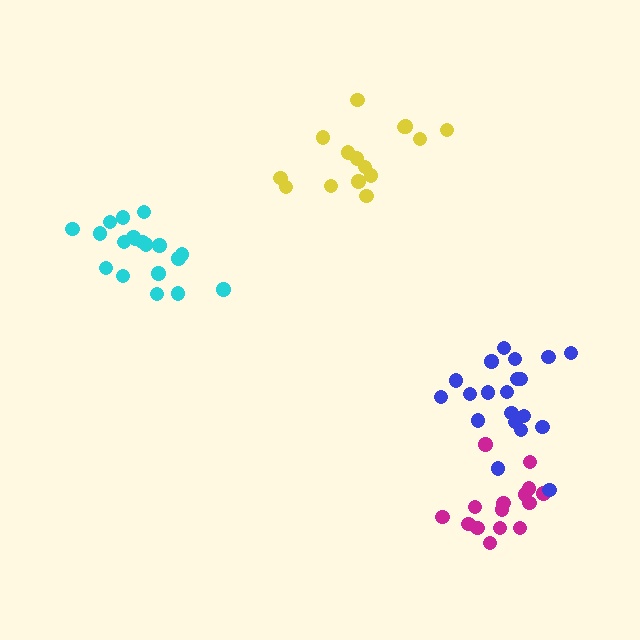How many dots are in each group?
Group 1: 15 dots, Group 2: 15 dots, Group 3: 19 dots, Group 4: 20 dots (69 total).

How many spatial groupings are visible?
There are 4 spatial groupings.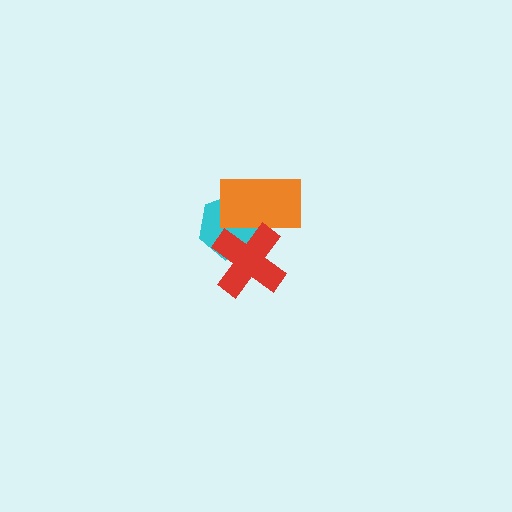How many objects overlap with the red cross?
2 objects overlap with the red cross.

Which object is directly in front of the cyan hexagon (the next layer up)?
The orange rectangle is directly in front of the cyan hexagon.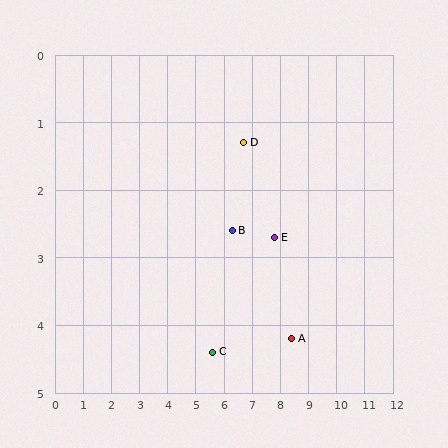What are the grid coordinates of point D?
Point D is at approximately (6.7, 1.3).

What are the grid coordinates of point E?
Point E is at approximately (7.8, 2.7).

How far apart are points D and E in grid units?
Points D and E are about 1.8 grid units apart.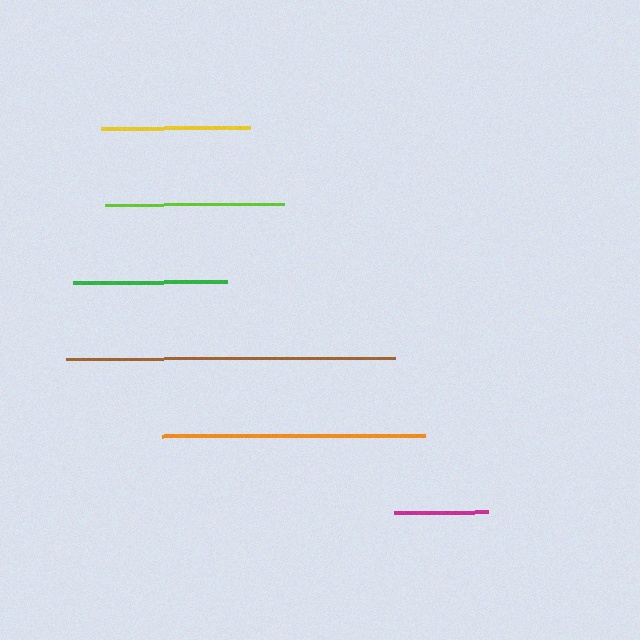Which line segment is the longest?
The brown line is the longest at approximately 329 pixels.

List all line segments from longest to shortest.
From longest to shortest: brown, orange, lime, green, yellow, magenta.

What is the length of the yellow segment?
The yellow segment is approximately 149 pixels long.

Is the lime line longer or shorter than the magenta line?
The lime line is longer than the magenta line.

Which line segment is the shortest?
The magenta line is the shortest at approximately 95 pixels.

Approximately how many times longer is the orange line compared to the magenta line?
The orange line is approximately 2.8 times the length of the magenta line.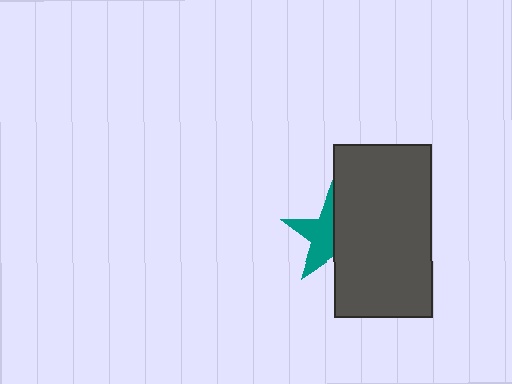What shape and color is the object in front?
The object in front is a dark gray rectangle.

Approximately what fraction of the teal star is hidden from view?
Roughly 47% of the teal star is hidden behind the dark gray rectangle.